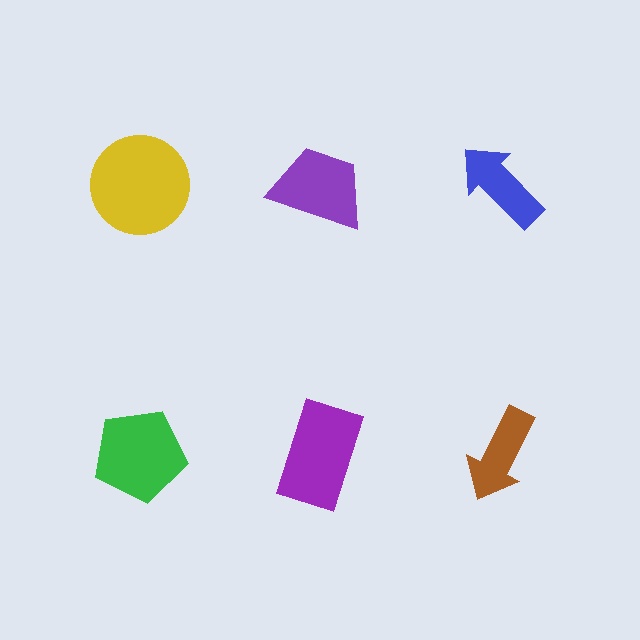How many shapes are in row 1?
3 shapes.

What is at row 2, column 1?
A green pentagon.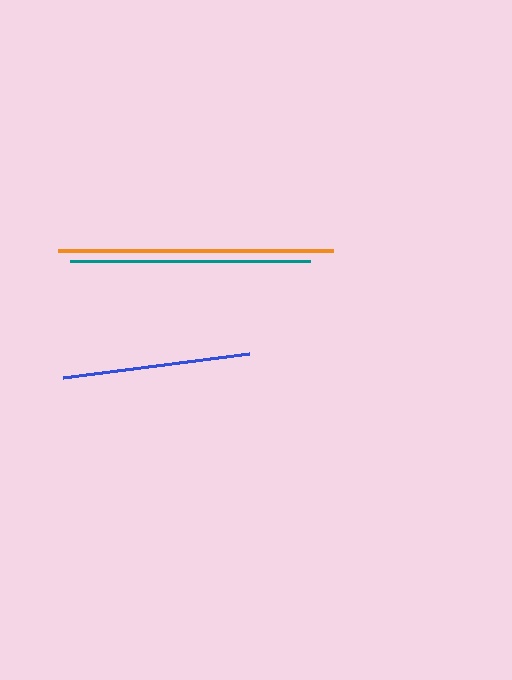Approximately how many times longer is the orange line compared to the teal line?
The orange line is approximately 1.1 times the length of the teal line.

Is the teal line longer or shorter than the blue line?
The teal line is longer than the blue line.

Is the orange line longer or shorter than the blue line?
The orange line is longer than the blue line.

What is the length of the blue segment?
The blue segment is approximately 188 pixels long.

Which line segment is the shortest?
The blue line is the shortest at approximately 188 pixels.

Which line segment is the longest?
The orange line is the longest at approximately 275 pixels.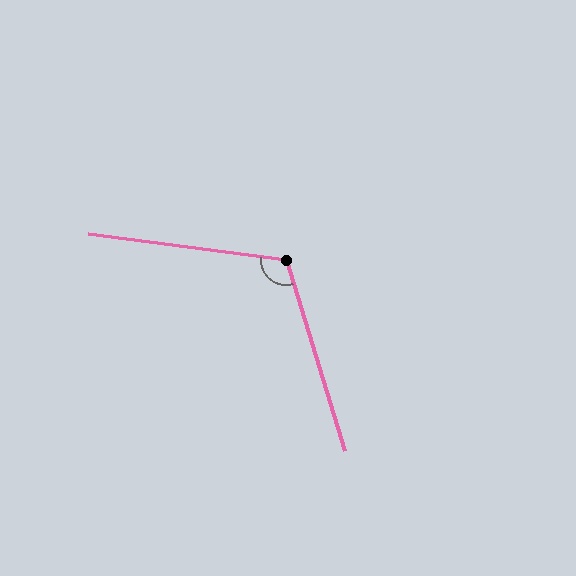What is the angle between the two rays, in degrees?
Approximately 115 degrees.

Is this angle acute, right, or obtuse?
It is obtuse.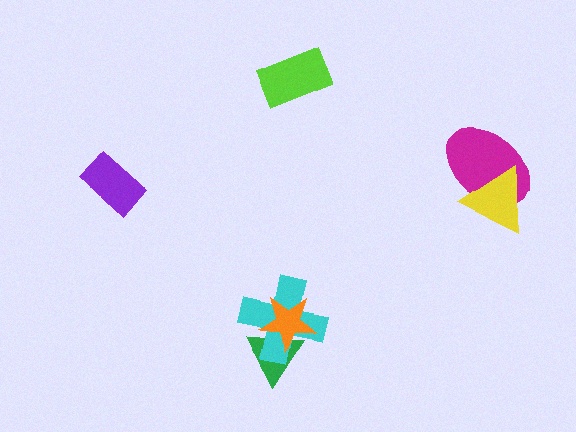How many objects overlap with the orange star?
2 objects overlap with the orange star.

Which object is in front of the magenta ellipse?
The yellow triangle is in front of the magenta ellipse.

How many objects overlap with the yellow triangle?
1 object overlaps with the yellow triangle.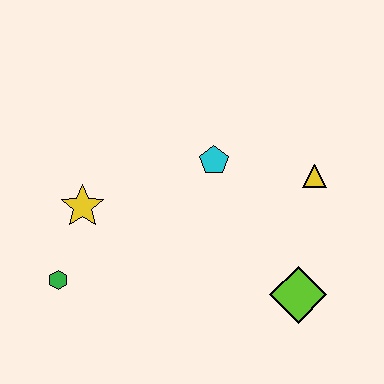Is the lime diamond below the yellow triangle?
Yes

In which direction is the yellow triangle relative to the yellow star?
The yellow triangle is to the right of the yellow star.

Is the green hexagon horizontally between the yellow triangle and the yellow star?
No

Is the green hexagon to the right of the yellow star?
No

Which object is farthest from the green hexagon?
The yellow triangle is farthest from the green hexagon.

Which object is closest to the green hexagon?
The yellow star is closest to the green hexagon.